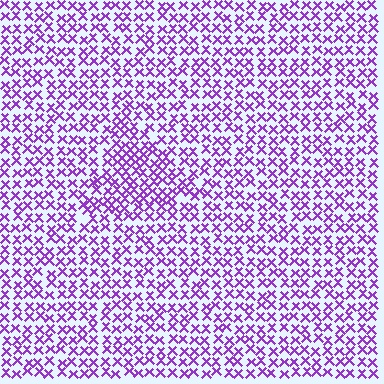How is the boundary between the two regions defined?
The boundary is defined by a change in element density (approximately 1.4x ratio). All elements are the same color, size, and shape.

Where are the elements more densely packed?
The elements are more densely packed inside the triangle boundary.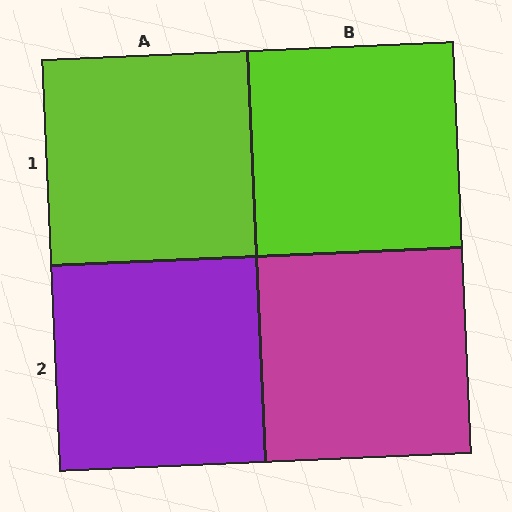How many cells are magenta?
1 cell is magenta.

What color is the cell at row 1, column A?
Lime.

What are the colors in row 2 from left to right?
Purple, magenta.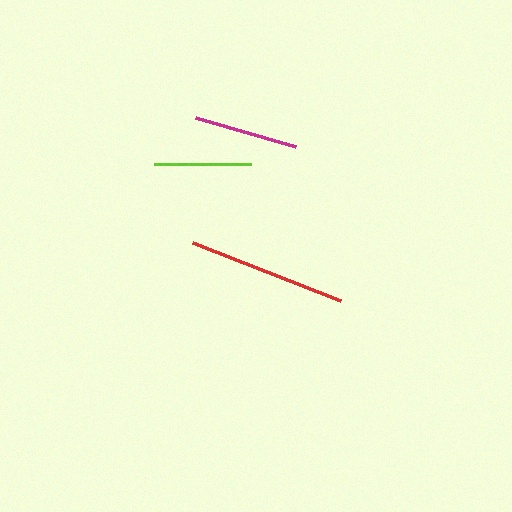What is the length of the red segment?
The red segment is approximately 159 pixels long.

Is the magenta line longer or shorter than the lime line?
The magenta line is longer than the lime line.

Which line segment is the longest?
The red line is the longest at approximately 159 pixels.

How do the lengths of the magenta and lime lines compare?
The magenta and lime lines are approximately the same length.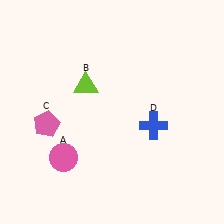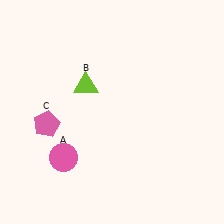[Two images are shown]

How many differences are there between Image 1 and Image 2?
There is 1 difference between the two images.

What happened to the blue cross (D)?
The blue cross (D) was removed in Image 2. It was in the bottom-right area of Image 1.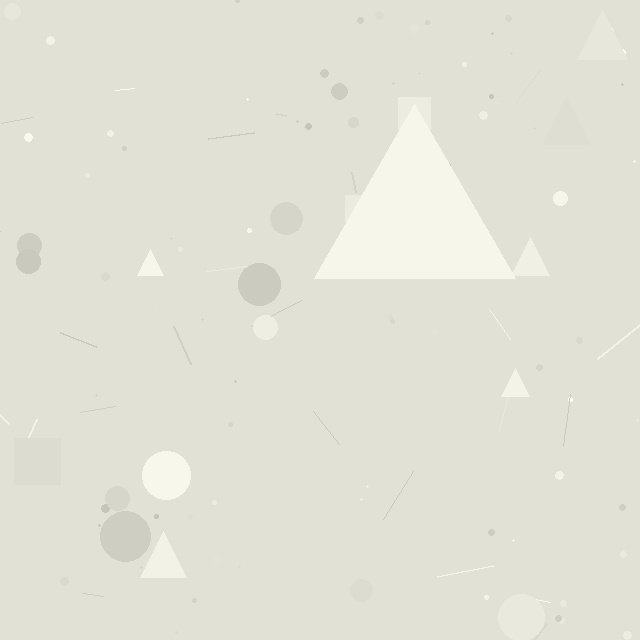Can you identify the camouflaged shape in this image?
The camouflaged shape is a triangle.